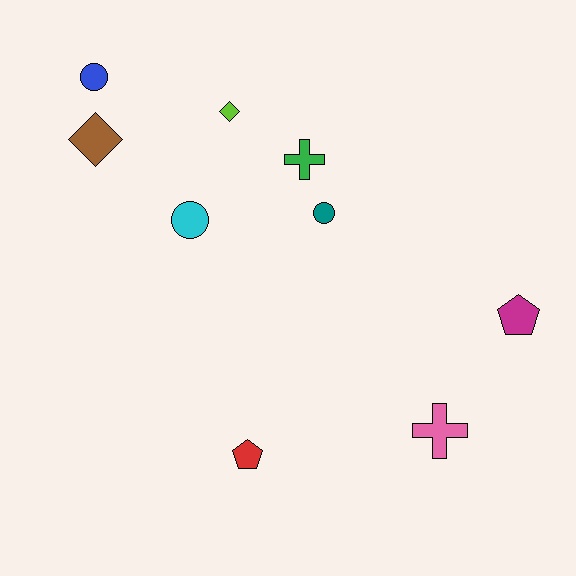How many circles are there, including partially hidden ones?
There are 3 circles.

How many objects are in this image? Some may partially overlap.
There are 9 objects.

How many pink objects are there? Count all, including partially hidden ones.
There is 1 pink object.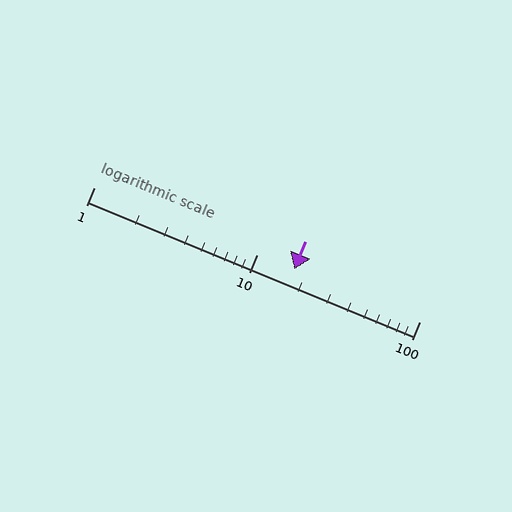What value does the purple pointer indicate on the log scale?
The pointer indicates approximately 17.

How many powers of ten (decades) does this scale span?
The scale spans 2 decades, from 1 to 100.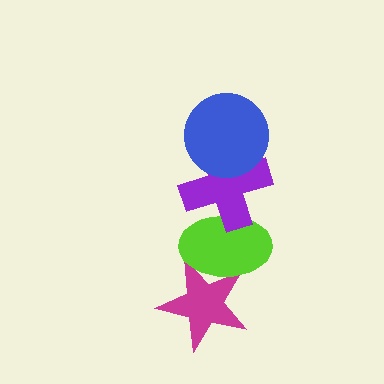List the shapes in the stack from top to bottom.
From top to bottom: the blue circle, the purple cross, the lime ellipse, the magenta star.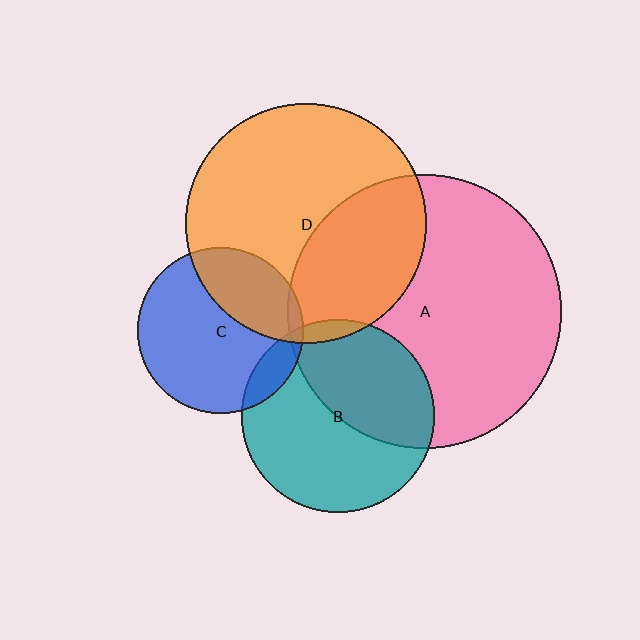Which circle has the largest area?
Circle A (pink).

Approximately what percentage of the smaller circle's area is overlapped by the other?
Approximately 5%.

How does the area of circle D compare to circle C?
Approximately 2.1 times.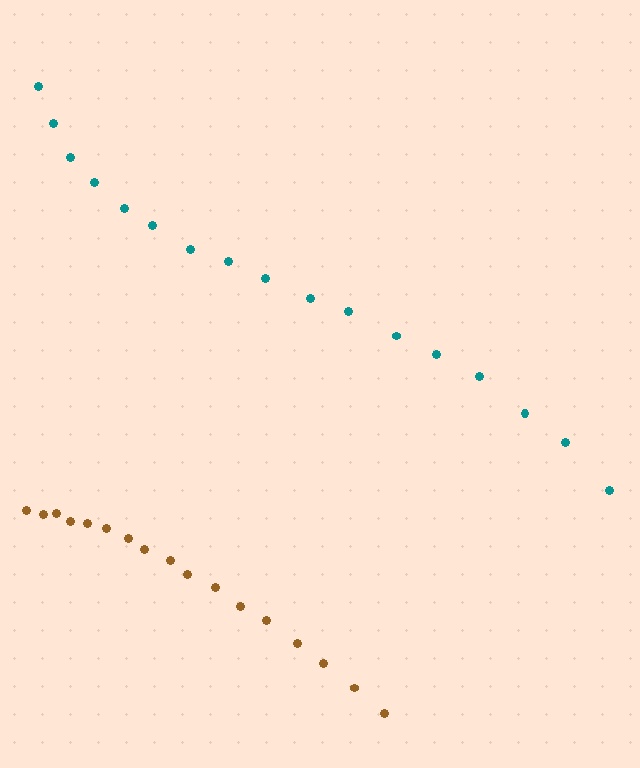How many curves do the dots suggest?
There are 2 distinct paths.